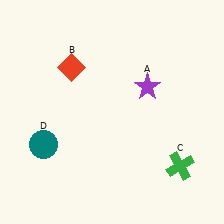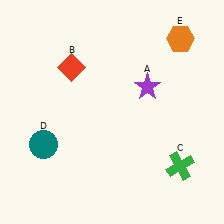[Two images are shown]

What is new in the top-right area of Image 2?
An orange hexagon (E) was added in the top-right area of Image 2.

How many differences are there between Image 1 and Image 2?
There is 1 difference between the two images.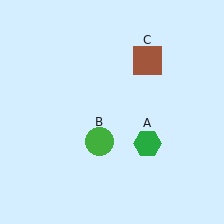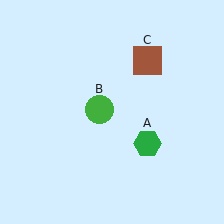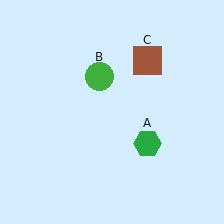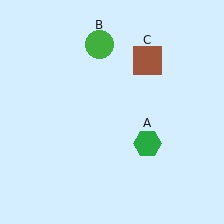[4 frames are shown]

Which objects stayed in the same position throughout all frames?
Green hexagon (object A) and brown square (object C) remained stationary.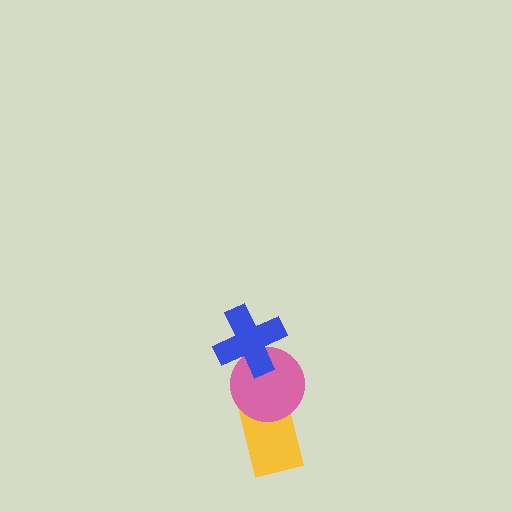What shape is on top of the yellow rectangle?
The pink circle is on top of the yellow rectangle.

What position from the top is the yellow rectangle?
The yellow rectangle is 3rd from the top.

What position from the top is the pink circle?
The pink circle is 2nd from the top.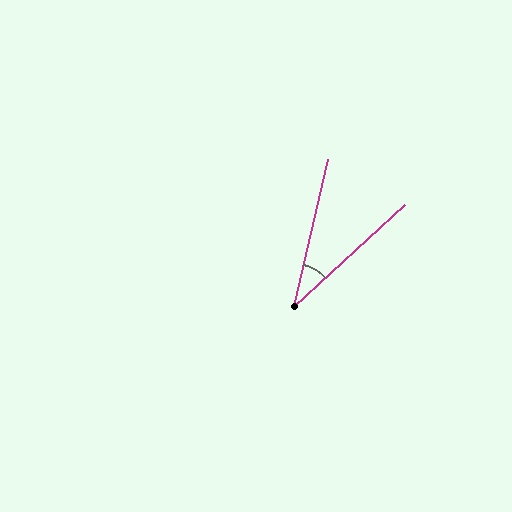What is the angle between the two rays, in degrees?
Approximately 34 degrees.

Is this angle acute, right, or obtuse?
It is acute.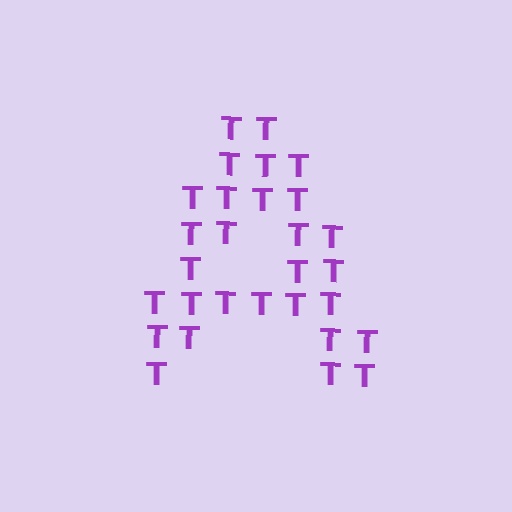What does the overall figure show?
The overall figure shows the letter A.